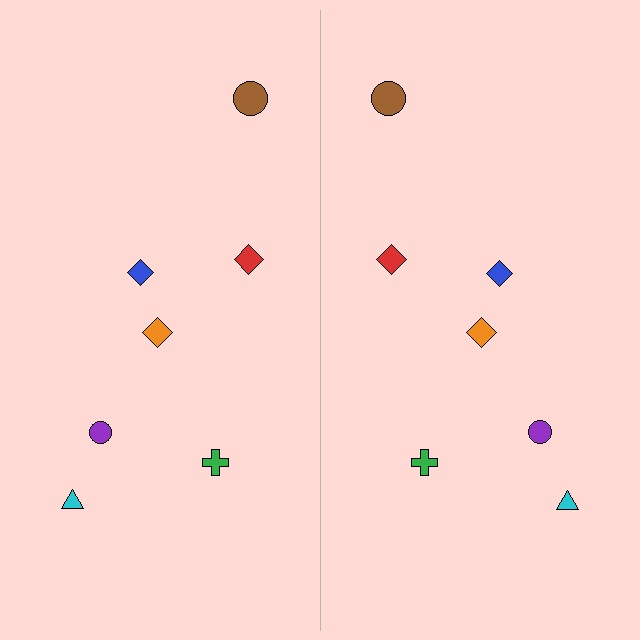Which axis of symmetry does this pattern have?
The pattern has a vertical axis of symmetry running through the center of the image.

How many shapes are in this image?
There are 14 shapes in this image.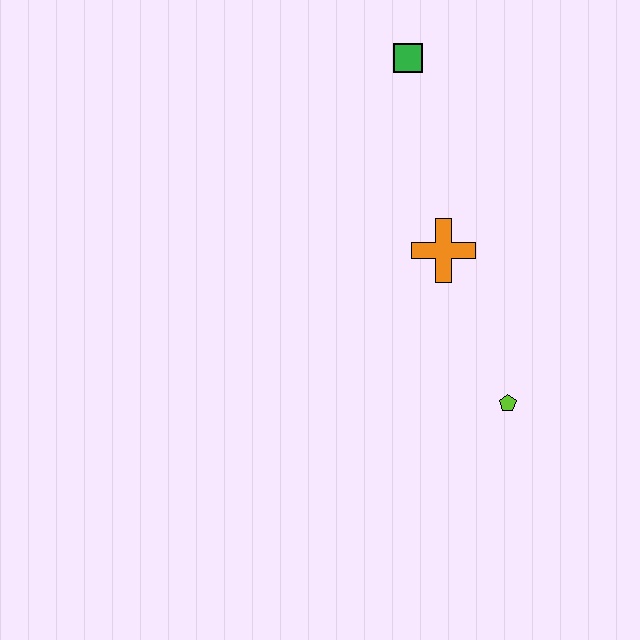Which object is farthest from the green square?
The lime pentagon is farthest from the green square.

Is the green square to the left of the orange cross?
Yes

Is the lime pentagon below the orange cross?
Yes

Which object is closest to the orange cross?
The lime pentagon is closest to the orange cross.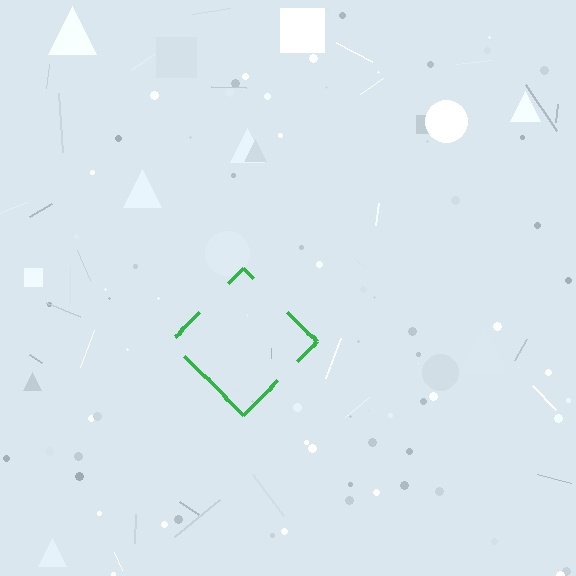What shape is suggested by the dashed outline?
The dashed outline suggests a diamond.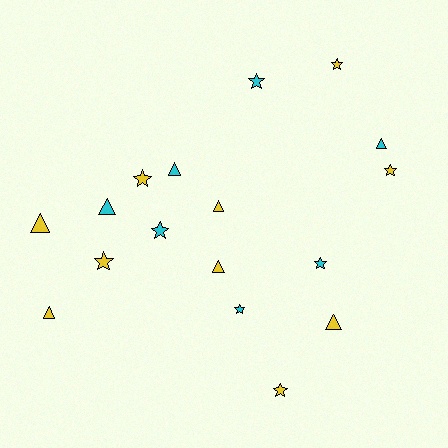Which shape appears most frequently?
Star, with 9 objects.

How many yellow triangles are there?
There are 5 yellow triangles.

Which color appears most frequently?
Yellow, with 10 objects.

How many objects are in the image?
There are 17 objects.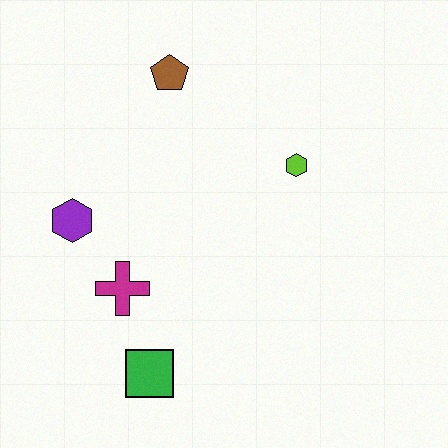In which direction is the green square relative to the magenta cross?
The green square is below the magenta cross.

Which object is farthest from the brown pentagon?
The green square is farthest from the brown pentagon.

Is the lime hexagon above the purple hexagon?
Yes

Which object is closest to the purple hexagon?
The magenta cross is closest to the purple hexagon.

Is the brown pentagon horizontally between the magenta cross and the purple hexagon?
No